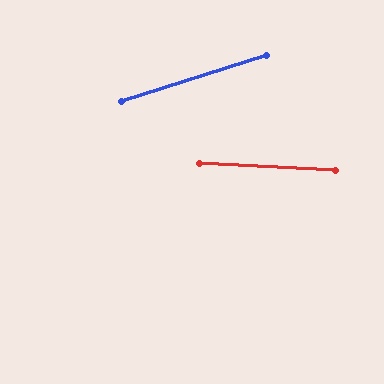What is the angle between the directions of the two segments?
Approximately 20 degrees.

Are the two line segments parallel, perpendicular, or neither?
Neither parallel nor perpendicular — they differ by about 20°.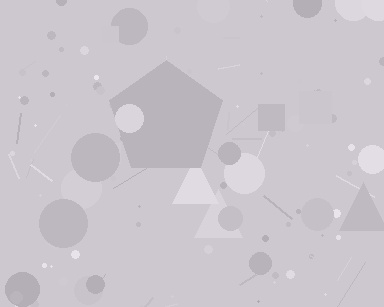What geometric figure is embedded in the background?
A pentagon is embedded in the background.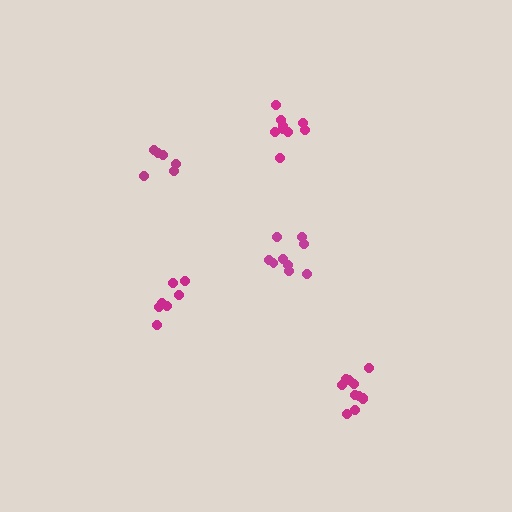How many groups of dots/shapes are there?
There are 5 groups.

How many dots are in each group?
Group 1: 11 dots, Group 2: 9 dots, Group 3: 10 dots, Group 4: 7 dots, Group 5: 6 dots (43 total).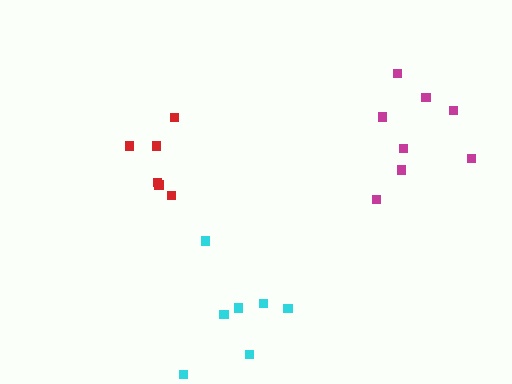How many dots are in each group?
Group 1: 6 dots, Group 2: 7 dots, Group 3: 8 dots (21 total).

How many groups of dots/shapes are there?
There are 3 groups.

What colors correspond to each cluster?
The clusters are colored: red, cyan, magenta.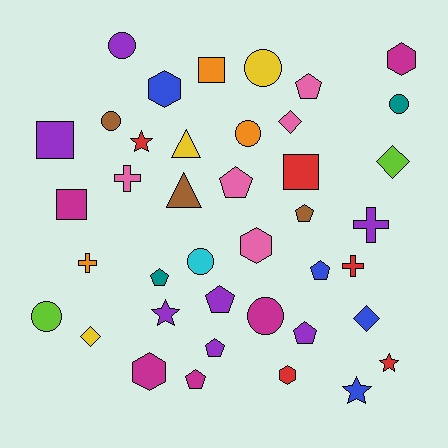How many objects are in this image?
There are 40 objects.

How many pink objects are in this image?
There are 5 pink objects.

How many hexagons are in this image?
There are 5 hexagons.